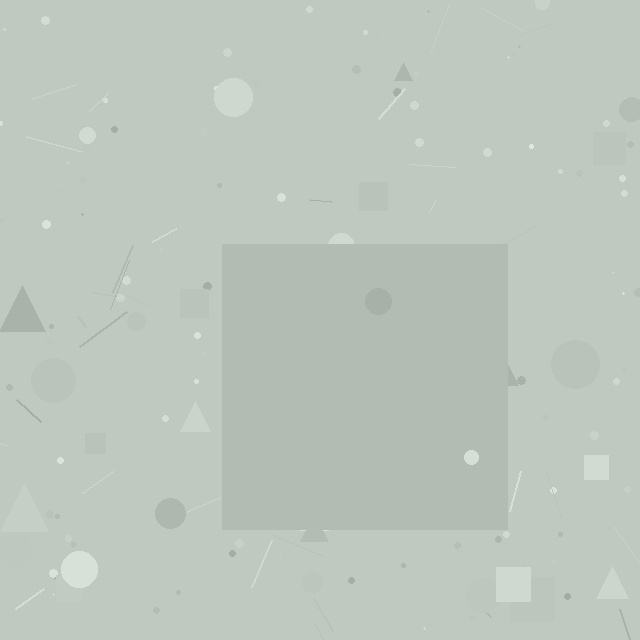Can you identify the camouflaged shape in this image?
The camouflaged shape is a square.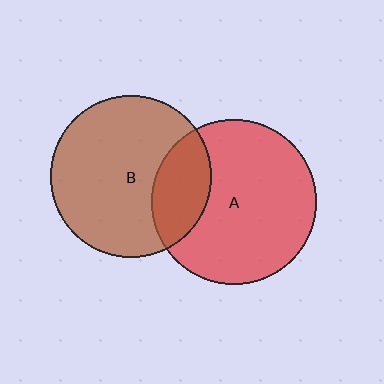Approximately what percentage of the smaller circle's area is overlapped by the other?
Approximately 25%.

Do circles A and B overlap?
Yes.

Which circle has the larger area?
Circle A (red).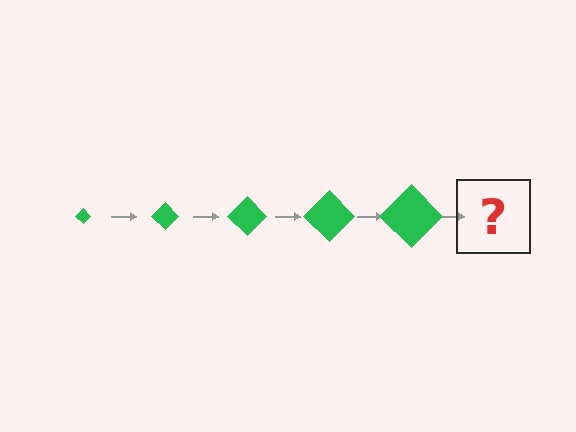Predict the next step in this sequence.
The next step is a green diamond, larger than the previous one.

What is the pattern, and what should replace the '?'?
The pattern is that the diamond gets progressively larger each step. The '?' should be a green diamond, larger than the previous one.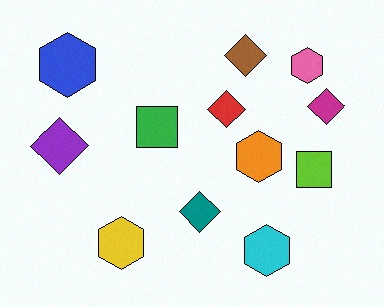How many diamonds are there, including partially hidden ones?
There are 5 diamonds.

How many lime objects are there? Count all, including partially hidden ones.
There is 1 lime object.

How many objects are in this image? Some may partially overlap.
There are 12 objects.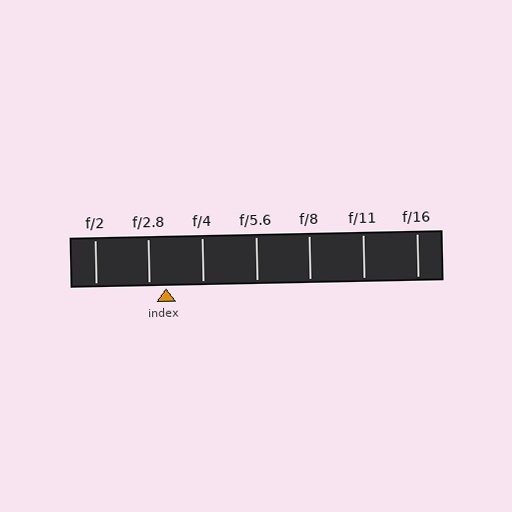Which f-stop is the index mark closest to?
The index mark is closest to f/2.8.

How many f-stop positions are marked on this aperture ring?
There are 7 f-stop positions marked.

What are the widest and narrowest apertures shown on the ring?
The widest aperture shown is f/2 and the narrowest is f/16.